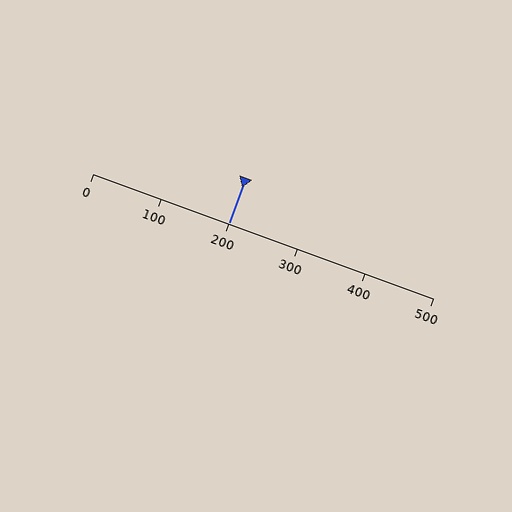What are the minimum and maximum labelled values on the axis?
The axis runs from 0 to 500.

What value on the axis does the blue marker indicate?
The marker indicates approximately 200.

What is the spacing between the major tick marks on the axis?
The major ticks are spaced 100 apart.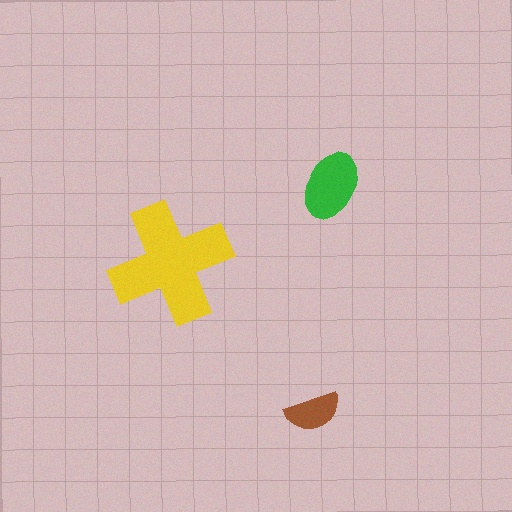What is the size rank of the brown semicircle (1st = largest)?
3rd.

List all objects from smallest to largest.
The brown semicircle, the green ellipse, the yellow cross.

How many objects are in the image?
There are 3 objects in the image.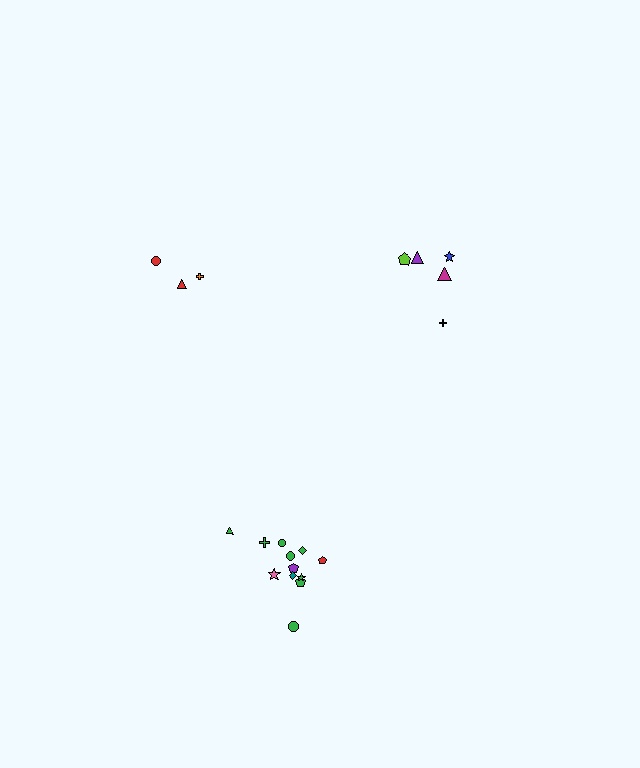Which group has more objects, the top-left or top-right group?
The top-right group.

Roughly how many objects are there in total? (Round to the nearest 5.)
Roughly 20 objects in total.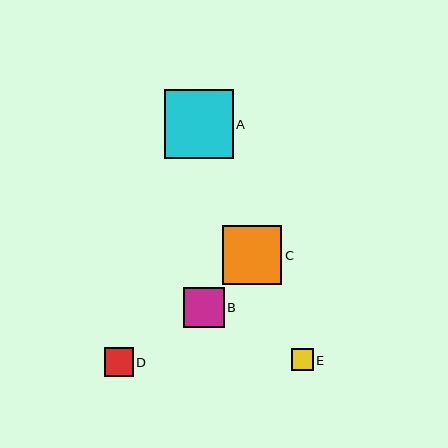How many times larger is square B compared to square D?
Square B is approximately 1.4 times the size of square D.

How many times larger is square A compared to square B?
Square A is approximately 1.7 times the size of square B.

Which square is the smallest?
Square E is the smallest with a size of approximately 22 pixels.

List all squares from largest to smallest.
From largest to smallest: A, C, B, D, E.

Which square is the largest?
Square A is the largest with a size of approximately 69 pixels.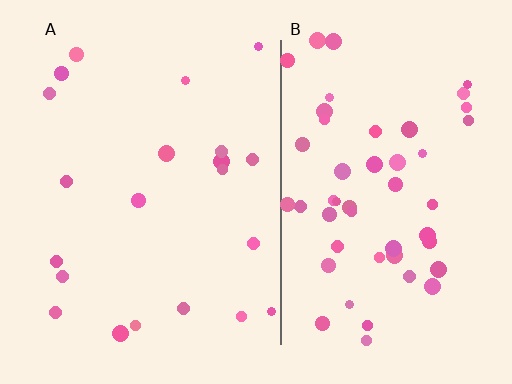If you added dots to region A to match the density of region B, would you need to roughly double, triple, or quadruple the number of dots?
Approximately double.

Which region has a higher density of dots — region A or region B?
B (the right).